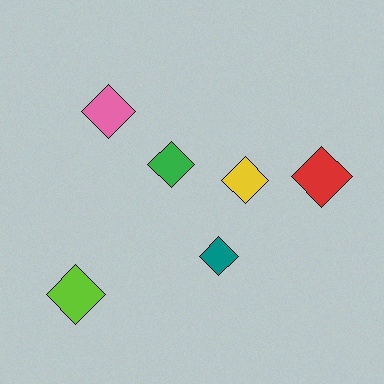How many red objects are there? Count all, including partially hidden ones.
There is 1 red object.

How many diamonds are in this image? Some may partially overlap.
There are 6 diamonds.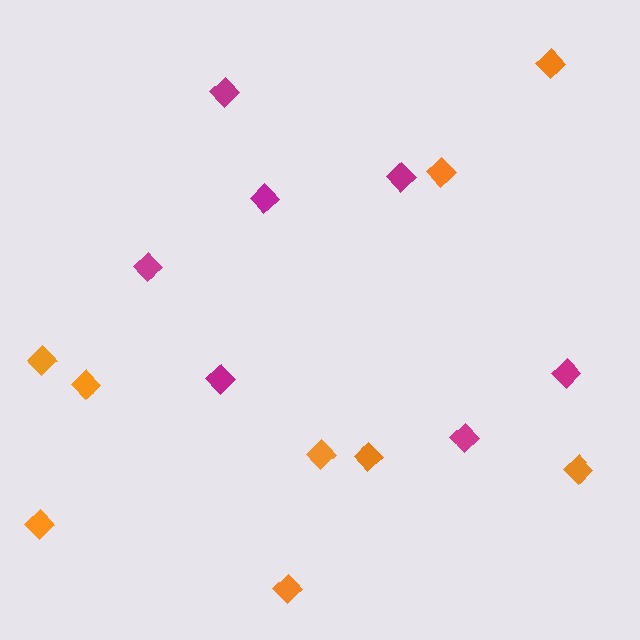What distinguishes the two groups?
There are 2 groups: one group of magenta diamonds (7) and one group of orange diamonds (9).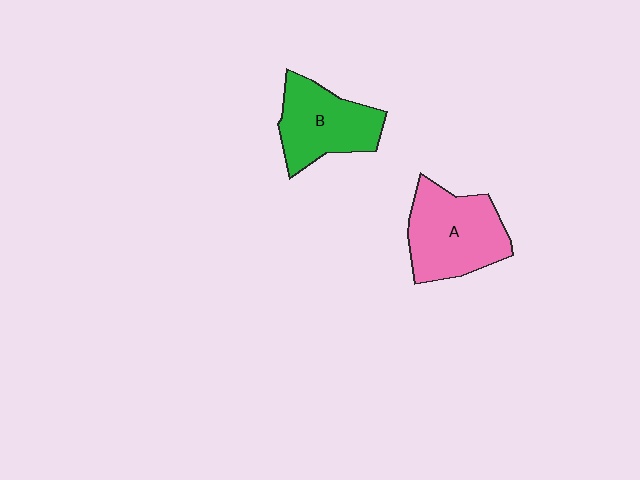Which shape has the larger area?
Shape A (pink).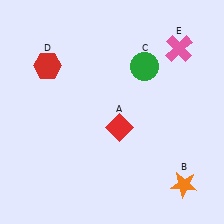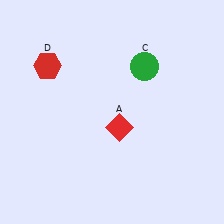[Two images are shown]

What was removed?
The pink cross (E), the orange star (B) were removed in Image 2.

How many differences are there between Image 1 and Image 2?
There are 2 differences between the two images.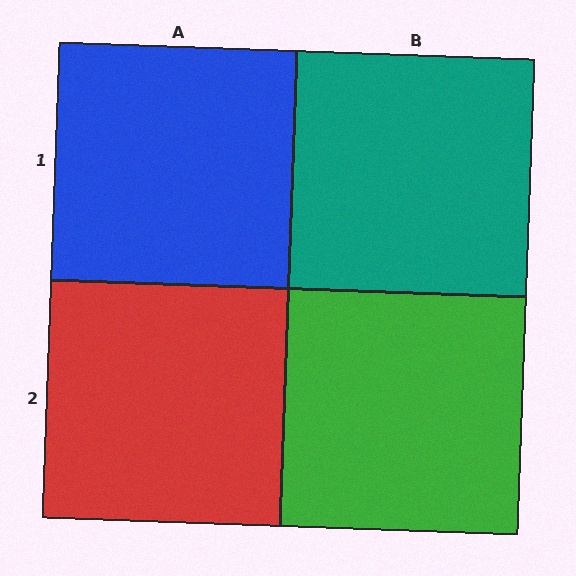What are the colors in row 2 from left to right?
Red, green.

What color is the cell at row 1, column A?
Blue.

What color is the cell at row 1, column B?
Teal.